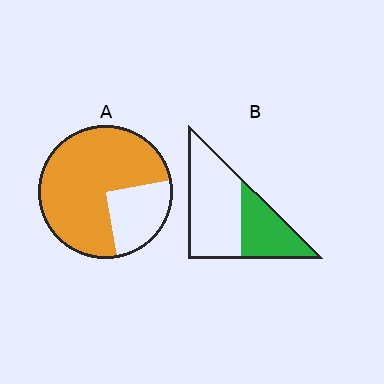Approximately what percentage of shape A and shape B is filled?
A is approximately 75% and B is approximately 35%.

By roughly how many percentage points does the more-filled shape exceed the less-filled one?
By roughly 40 percentage points (A over B).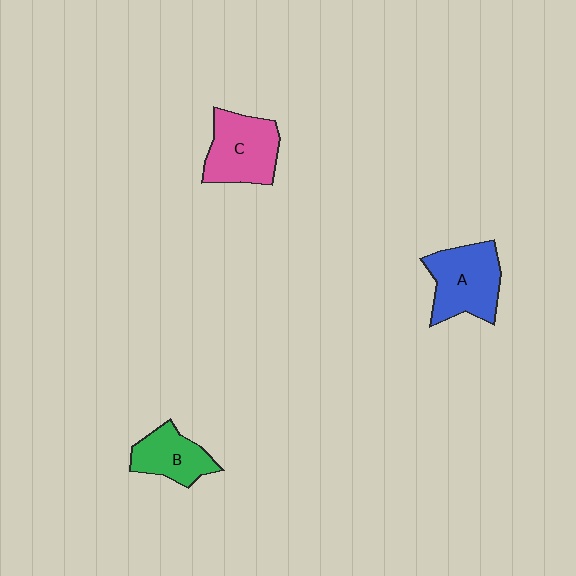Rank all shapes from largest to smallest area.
From largest to smallest: A (blue), C (pink), B (green).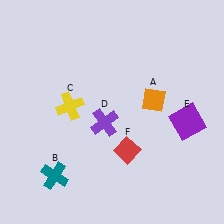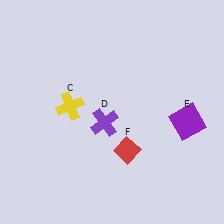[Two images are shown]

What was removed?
The teal cross (B), the orange diamond (A) were removed in Image 2.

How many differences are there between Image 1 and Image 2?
There are 2 differences between the two images.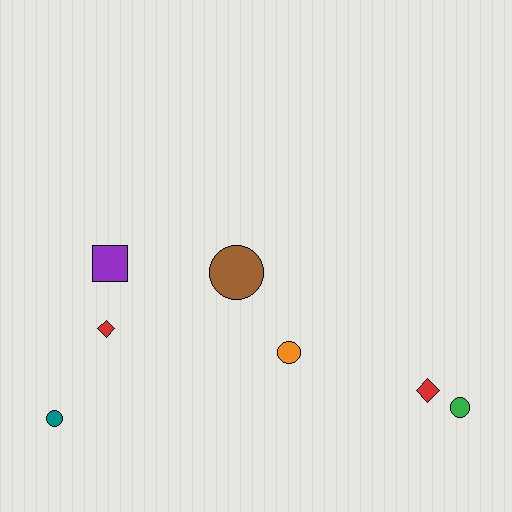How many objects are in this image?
There are 7 objects.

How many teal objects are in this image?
There is 1 teal object.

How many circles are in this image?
There are 4 circles.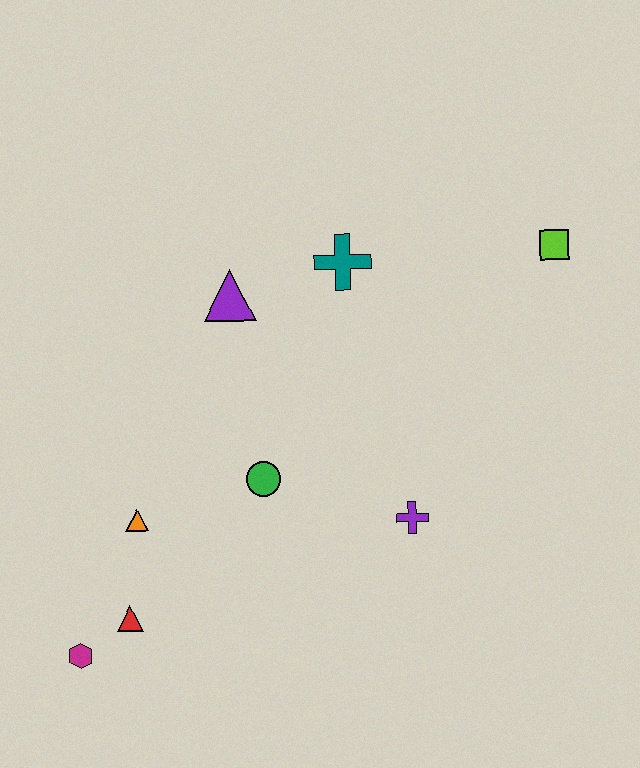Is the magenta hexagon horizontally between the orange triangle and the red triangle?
No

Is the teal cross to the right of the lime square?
No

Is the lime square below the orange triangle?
No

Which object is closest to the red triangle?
The magenta hexagon is closest to the red triangle.